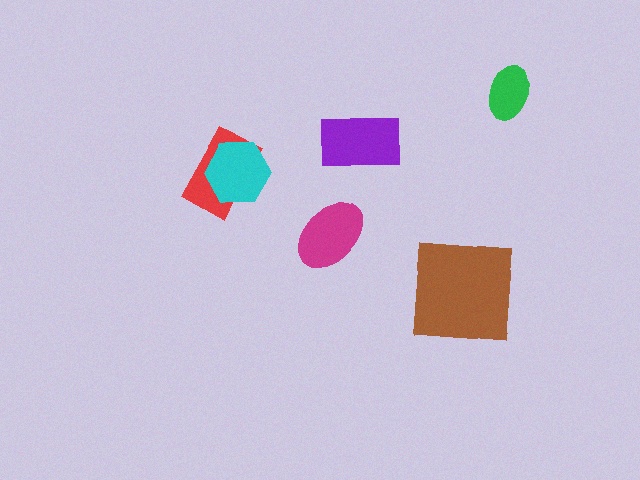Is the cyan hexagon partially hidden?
No, no other shape covers it.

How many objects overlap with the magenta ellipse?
0 objects overlap with the magenta ellipse.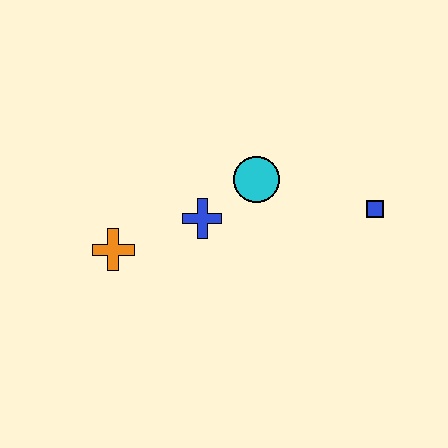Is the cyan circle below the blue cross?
No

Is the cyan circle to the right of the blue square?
No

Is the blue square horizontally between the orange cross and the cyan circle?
No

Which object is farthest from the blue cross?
The blue square is farthest from the blue cross.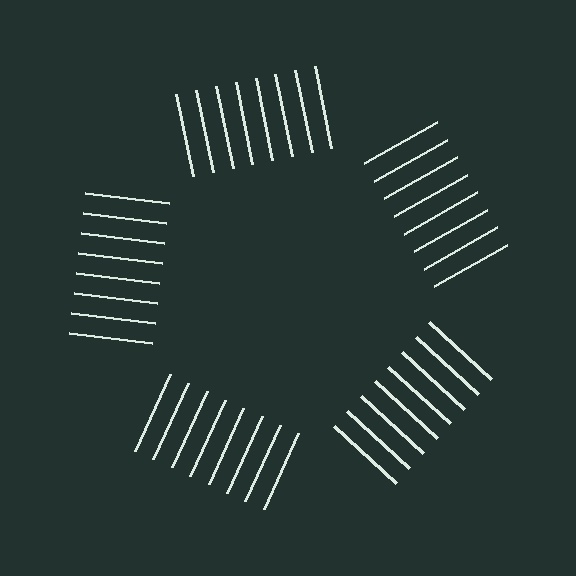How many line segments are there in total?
40 — 8 along each of the 5 edges.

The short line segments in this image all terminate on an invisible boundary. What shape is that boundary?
An illusory pentagon — the line segments terminate on its edges but no continuous stroke is drawn.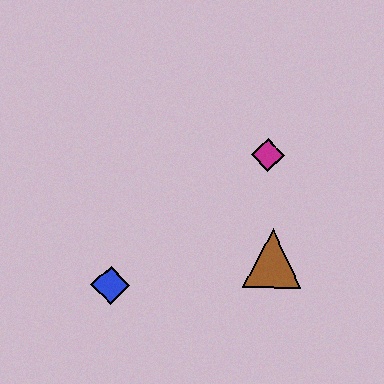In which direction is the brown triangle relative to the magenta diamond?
The brown triangle is below the magenta diamond.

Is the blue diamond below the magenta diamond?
Yes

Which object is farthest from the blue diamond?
The magenta diamond is farthest from the blue diamond.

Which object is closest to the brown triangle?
The magenta diamond is closest to the brown triangle.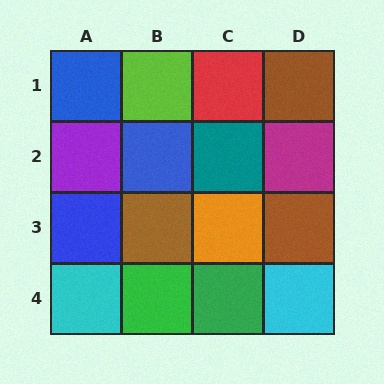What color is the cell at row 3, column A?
Blue.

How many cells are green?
2 cells are green.